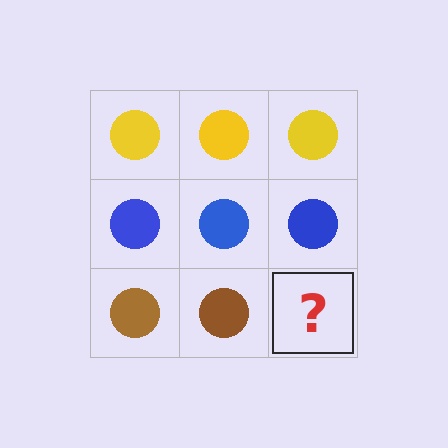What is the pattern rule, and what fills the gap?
The rule is that each row has a consistent color. The gap should be filled with a brown circle.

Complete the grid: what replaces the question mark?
The question mark should be replaced with a brown circle.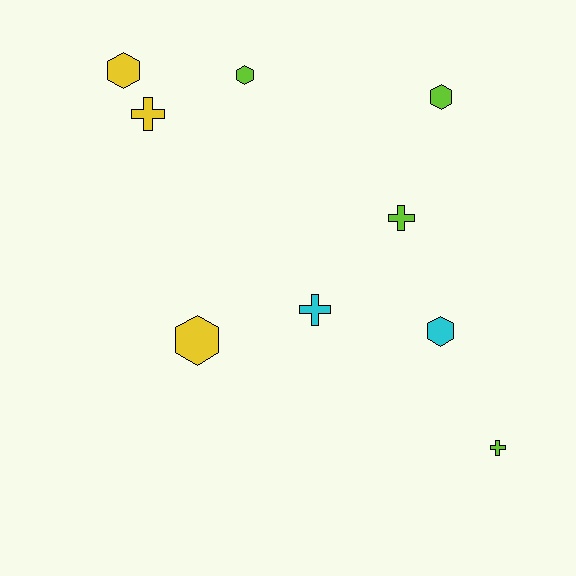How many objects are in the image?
There are 9 objects.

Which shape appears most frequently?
Hexagon, with 5 objects.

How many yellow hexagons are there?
There are 2 yellow hexagons.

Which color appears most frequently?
Lime, with 4 objects.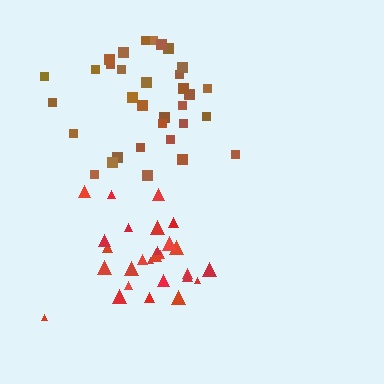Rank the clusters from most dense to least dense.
brown, red.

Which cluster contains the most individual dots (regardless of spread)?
Brown (33).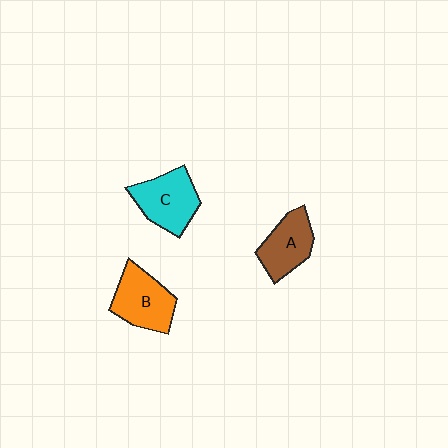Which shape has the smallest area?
Shape A (brown).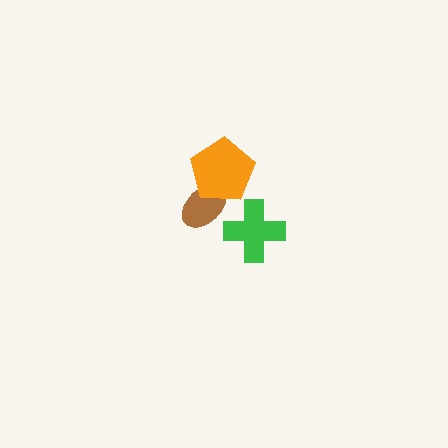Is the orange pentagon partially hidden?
No, no other shape covers it.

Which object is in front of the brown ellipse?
The orange pentagon is in front of the brown ellipse.